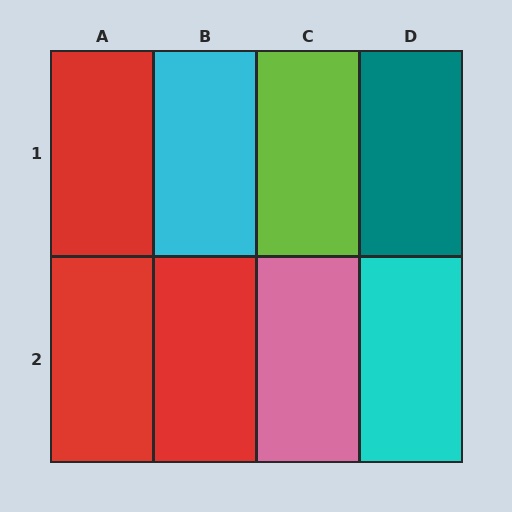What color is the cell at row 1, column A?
Red.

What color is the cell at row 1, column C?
Lime.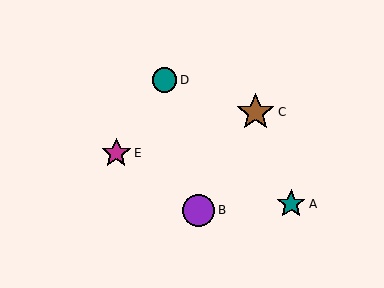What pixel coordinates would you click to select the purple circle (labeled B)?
Click at (198, 210) to select the purple circle B.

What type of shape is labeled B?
Shape B is a purple circle.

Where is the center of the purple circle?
The center of the purple circle is at (198, 210).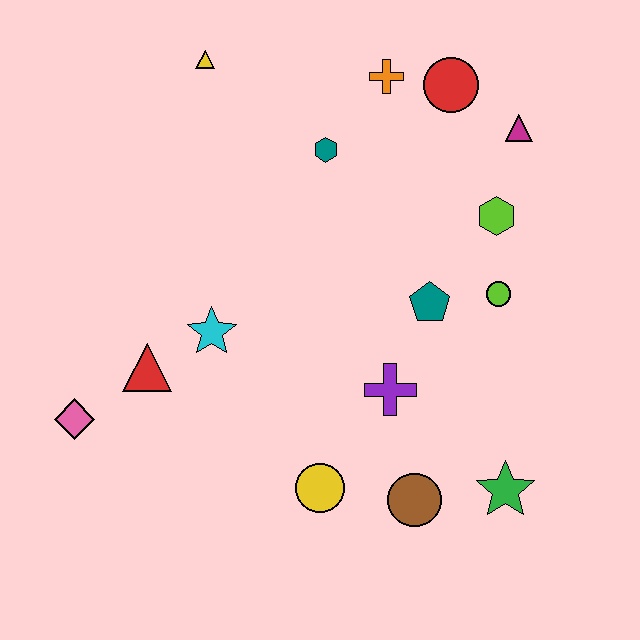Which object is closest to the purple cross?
The teal pentagon is closest to the purple cross.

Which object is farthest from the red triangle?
The magenta triangle is farthest from the red triangle.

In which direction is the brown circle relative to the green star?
The brown circle is to the left of the green star.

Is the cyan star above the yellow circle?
Yes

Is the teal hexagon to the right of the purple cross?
No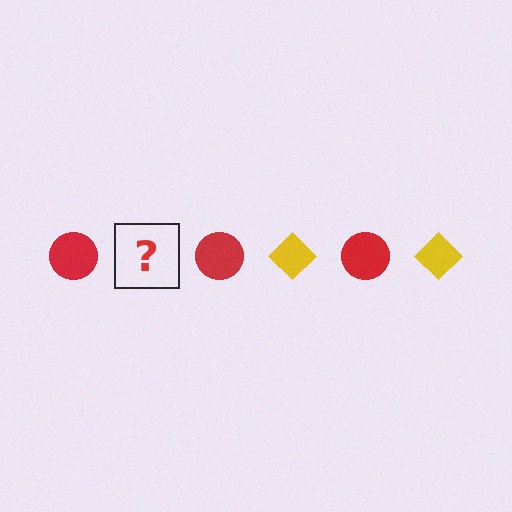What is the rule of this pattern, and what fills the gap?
The rule is that the pattern alternates between red circle and yellow diamond. The gap should be filled with a yellow diamond.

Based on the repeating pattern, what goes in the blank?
The blank should be a yellow diamond.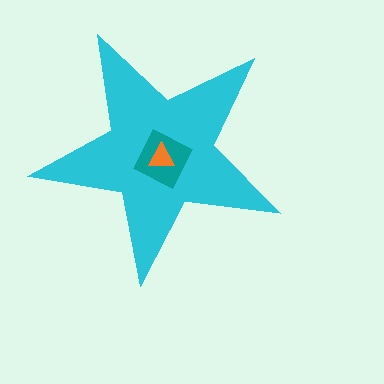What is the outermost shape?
The cyan star.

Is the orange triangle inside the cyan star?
Yes.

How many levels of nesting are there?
3.